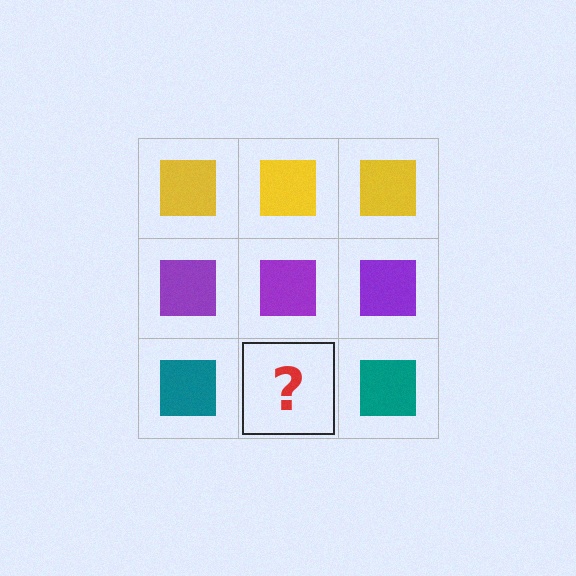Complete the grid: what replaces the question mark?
The question mark should be replaced with a teal square.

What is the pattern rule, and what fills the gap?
The rule is that each row has a consistent color. The gap should be filled with a teal square.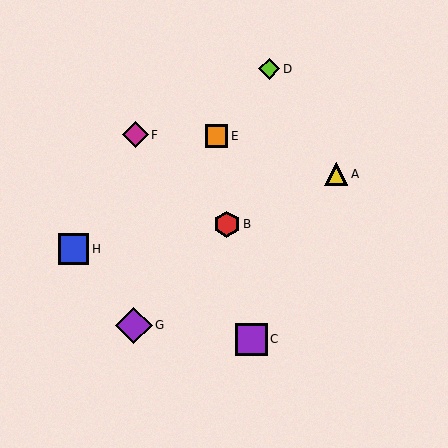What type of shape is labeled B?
Shape B is a red hexagon.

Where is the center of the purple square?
The center of the purple square is at (251, 339).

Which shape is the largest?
The purple diamond (labeled G) is the largest.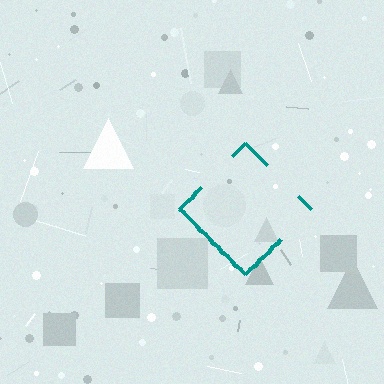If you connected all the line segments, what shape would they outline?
They would outline a diamond.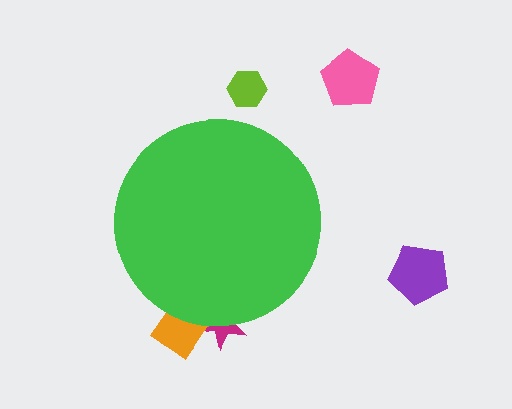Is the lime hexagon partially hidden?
No, the lime hexagon is fully visible.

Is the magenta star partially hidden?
Yes, the magenta star is partially hidden behind the green circle.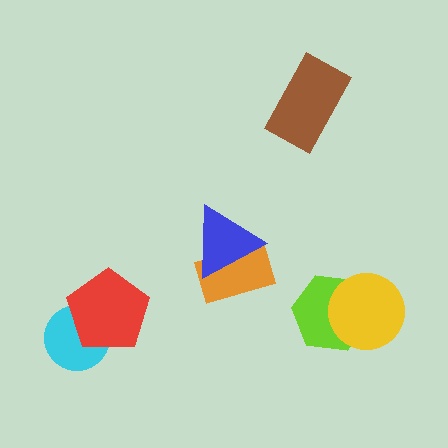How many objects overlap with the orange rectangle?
1 object overlaps with the orange rectangle.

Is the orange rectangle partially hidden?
Yes, it is partially covered by another shape.